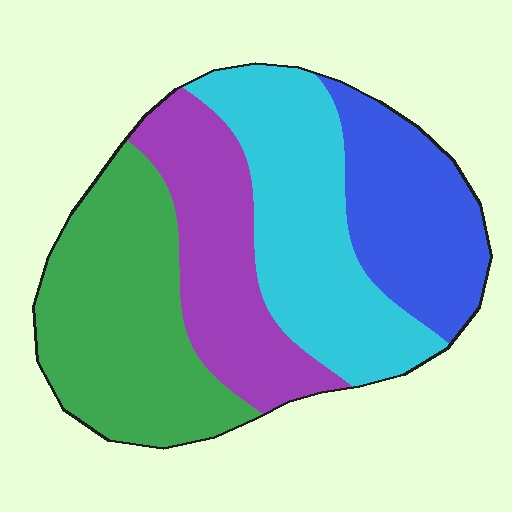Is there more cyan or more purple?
Cyan.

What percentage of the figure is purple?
Purple covers about 20% of the figure.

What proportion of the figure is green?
Green covers 31% of the figure.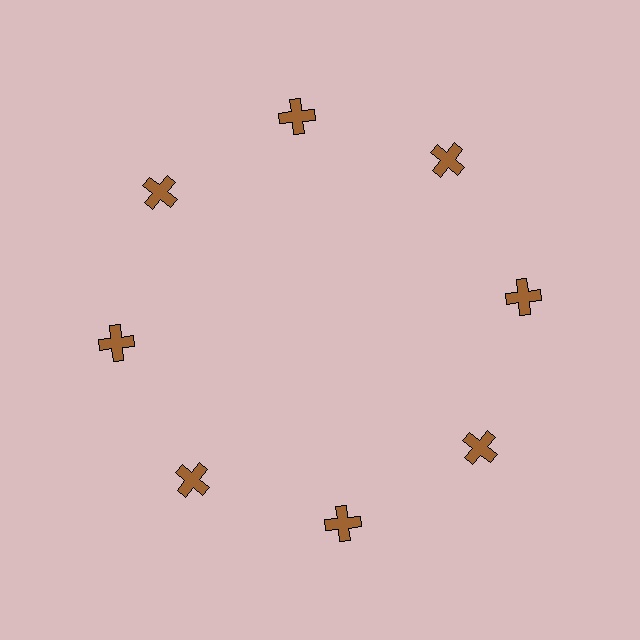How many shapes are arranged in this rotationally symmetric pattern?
There are 8 shapes, arranged in 8 groups of 1.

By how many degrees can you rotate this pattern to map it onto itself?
The pattern maps onto itself every 45 degrees of rotation.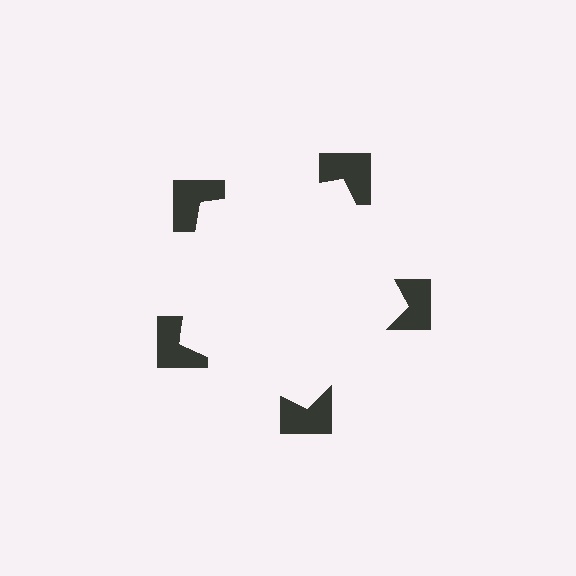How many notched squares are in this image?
There are 5 — one at each vertex of the illusory pentagon.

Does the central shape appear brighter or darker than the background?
It typically appears slightly brighter than the background, even though no actual brightness change is drawn.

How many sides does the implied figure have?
5 sides.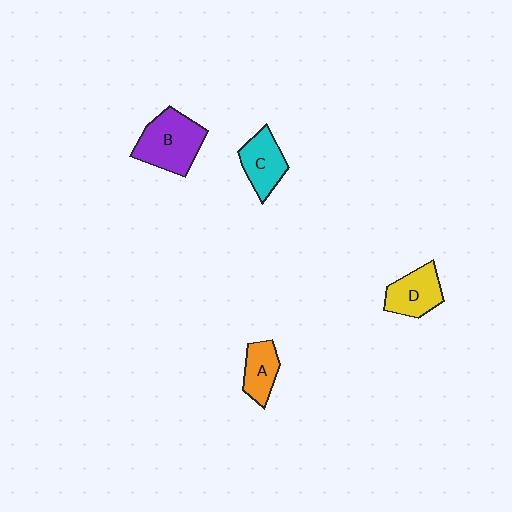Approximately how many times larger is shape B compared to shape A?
Approximately 1.8 times.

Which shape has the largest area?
Shape B (purple).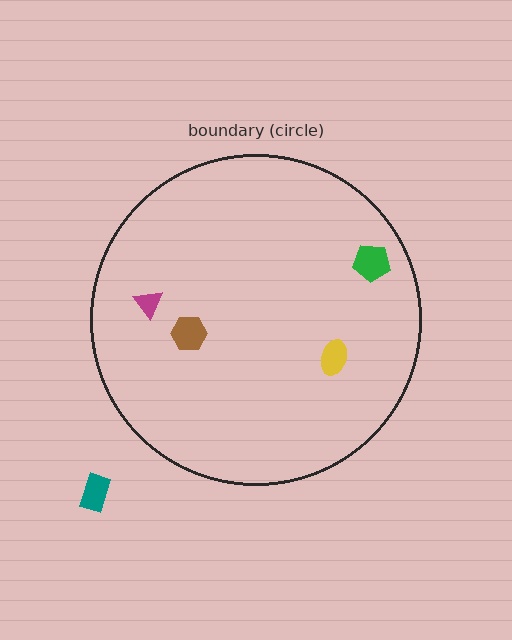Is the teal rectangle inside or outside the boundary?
Outside.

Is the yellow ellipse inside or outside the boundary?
Inside.